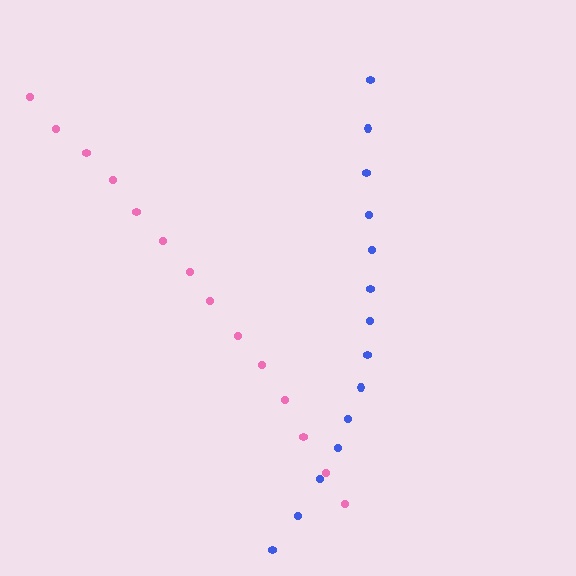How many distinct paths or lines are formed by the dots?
There are 2 distinct paths.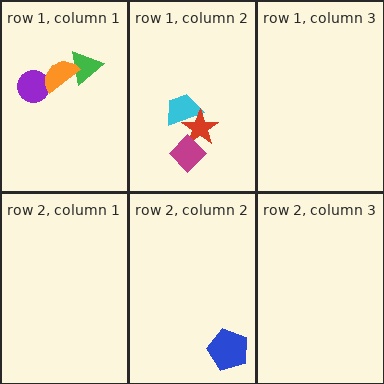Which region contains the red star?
The row 1, column 2 region.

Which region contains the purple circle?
The row 1, column 1 region.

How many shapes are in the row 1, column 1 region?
3.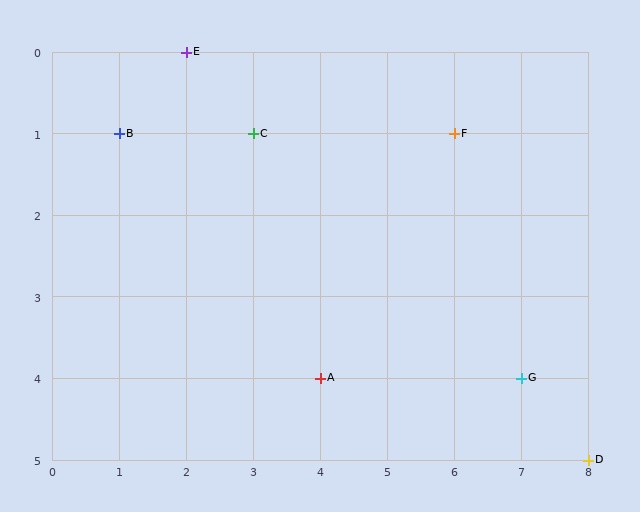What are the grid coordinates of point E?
Point E is at grid coordinates (2, 0).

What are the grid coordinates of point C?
Point C is at grid coordinates (3, 1).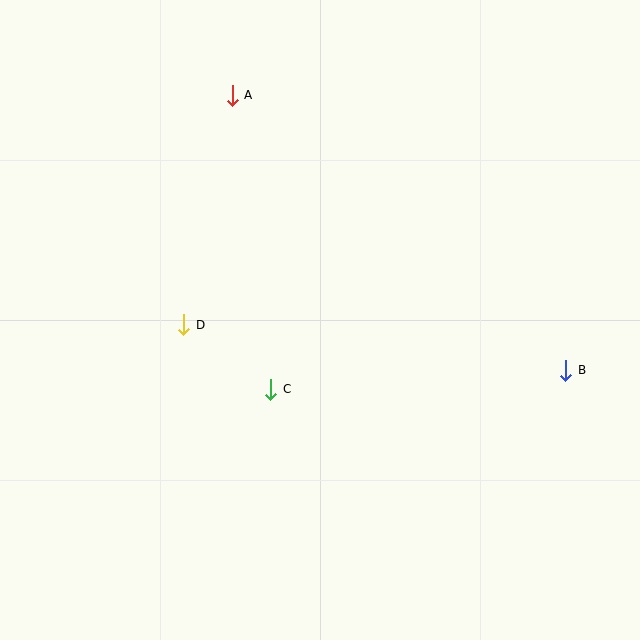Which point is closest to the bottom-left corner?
Point D is closest to the bottom-left corner.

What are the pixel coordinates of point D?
Point D is at (184, 325).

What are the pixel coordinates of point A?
Point A is at (232, 95).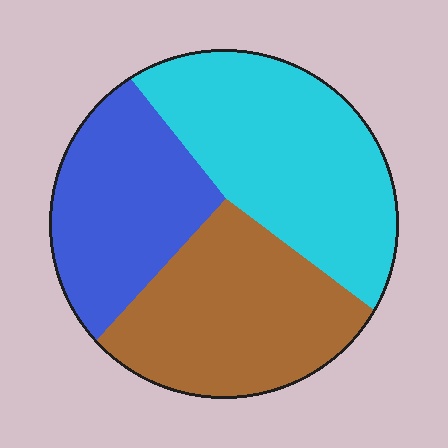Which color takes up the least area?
Blue, at roughly 30%.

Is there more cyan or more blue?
Cyan.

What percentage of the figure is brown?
Brown covers roughly 35% of the figure.